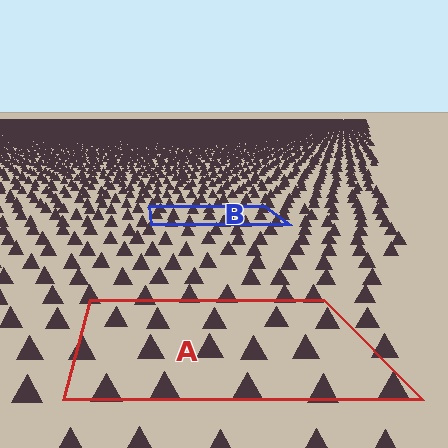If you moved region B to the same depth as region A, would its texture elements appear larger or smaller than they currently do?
They would appear larger. At a closer depth, the same texture elements are projected at a bigger on-screen size.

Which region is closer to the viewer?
Region A is closer. The texture elements there are larger and more spread out.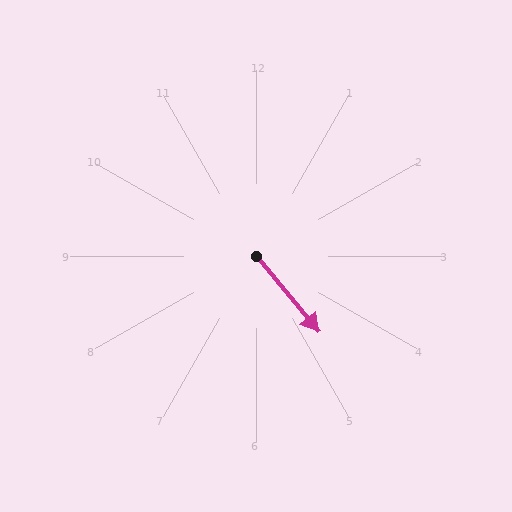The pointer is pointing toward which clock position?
Roughly 5 o'clock.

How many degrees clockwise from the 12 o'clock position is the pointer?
Approximately 140 degrees.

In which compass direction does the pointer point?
Southeast.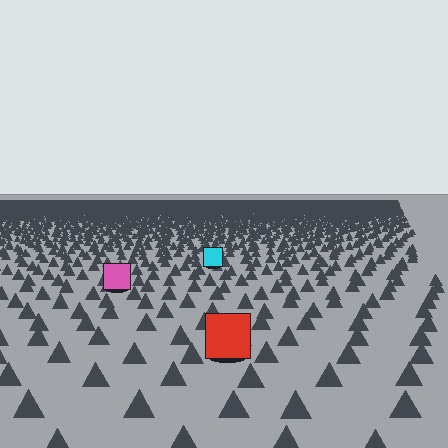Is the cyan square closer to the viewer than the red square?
No. The red square is closer — you can tell from the texture gradient: the ground texture is coarser near it.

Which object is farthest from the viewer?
The cyan square is farthest from the viewer. It appears smaller and the ground texture around it is denser.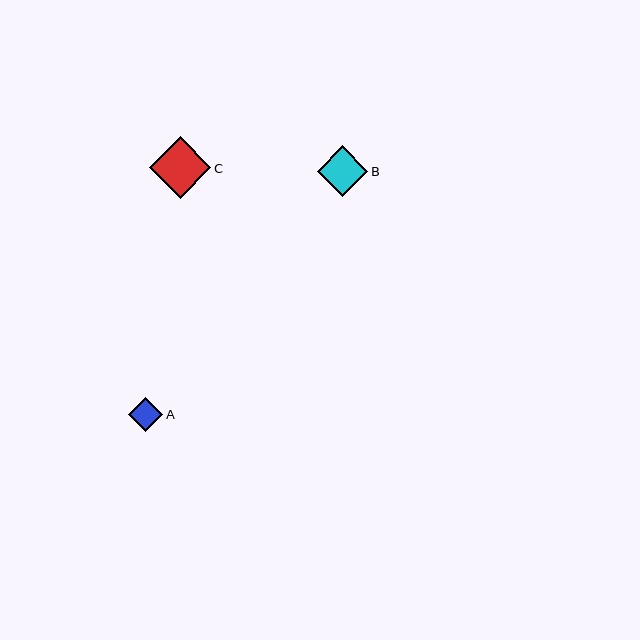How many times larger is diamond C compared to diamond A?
Diamond C is approximately 1.8 times the size of diamond A.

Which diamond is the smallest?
Diamond A is the smallest with a size of approximately 34 pixels.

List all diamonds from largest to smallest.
From largest to smallest: C, B, A.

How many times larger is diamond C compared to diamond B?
Diamond C is approximately 1.2 times the size of diamond B.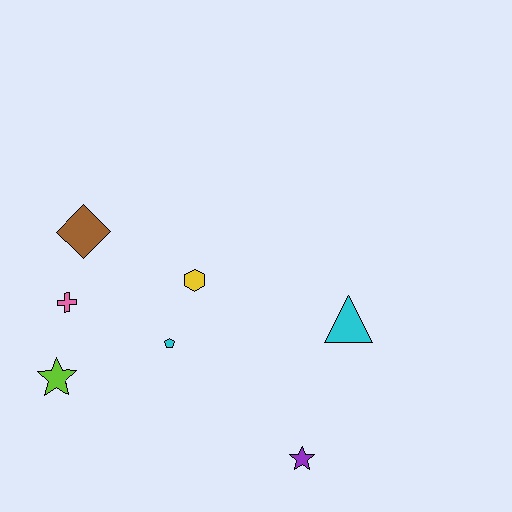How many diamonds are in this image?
There is 1 diamond.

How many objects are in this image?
There are 7 objects.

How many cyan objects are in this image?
There are 2 cyan objects.